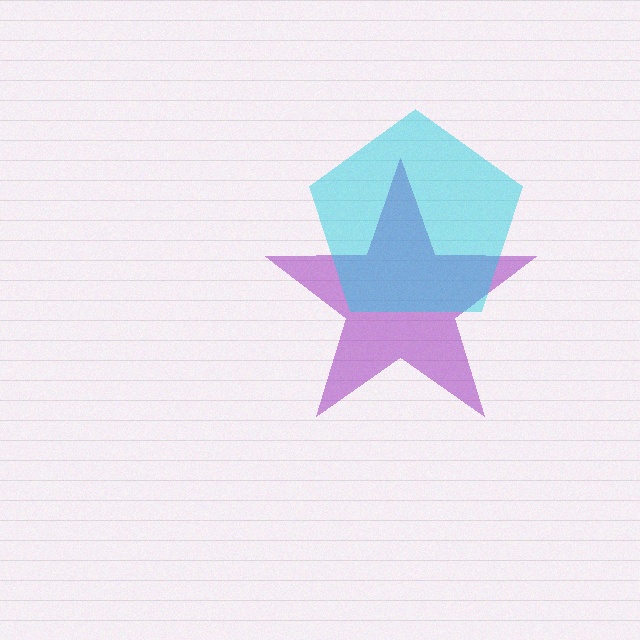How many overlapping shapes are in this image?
There are 2 overlapping shapes in the image.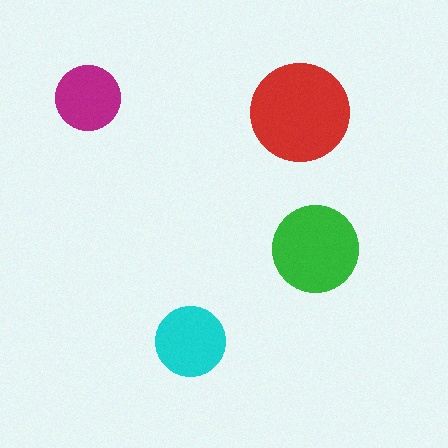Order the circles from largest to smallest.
the red one, the green one, the cyan one, the magenta one.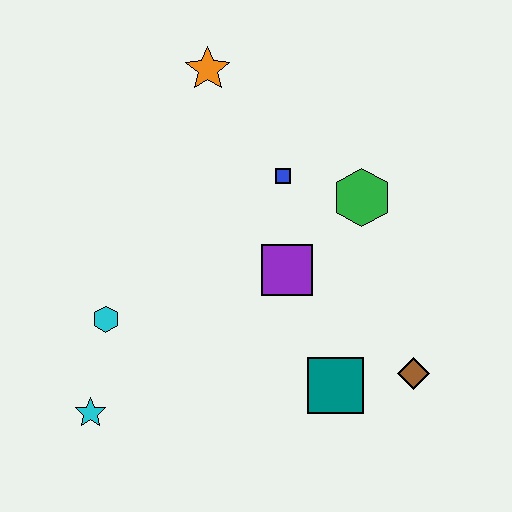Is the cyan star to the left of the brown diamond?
Yes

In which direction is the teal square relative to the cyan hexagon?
The teal square is to the right of the cyan hexagon.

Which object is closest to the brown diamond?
The teal square is closest to the brown diamond.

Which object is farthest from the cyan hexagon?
The brown diamond is farthest from the cyan hexagon.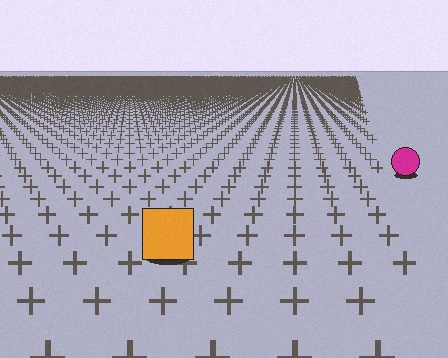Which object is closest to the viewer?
The orange square is closest. The texture marks near it are larger and more spread out.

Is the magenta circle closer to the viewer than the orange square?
No. The orange square is closer — you can tell from the texture gradient: the ground texture is coarser near it.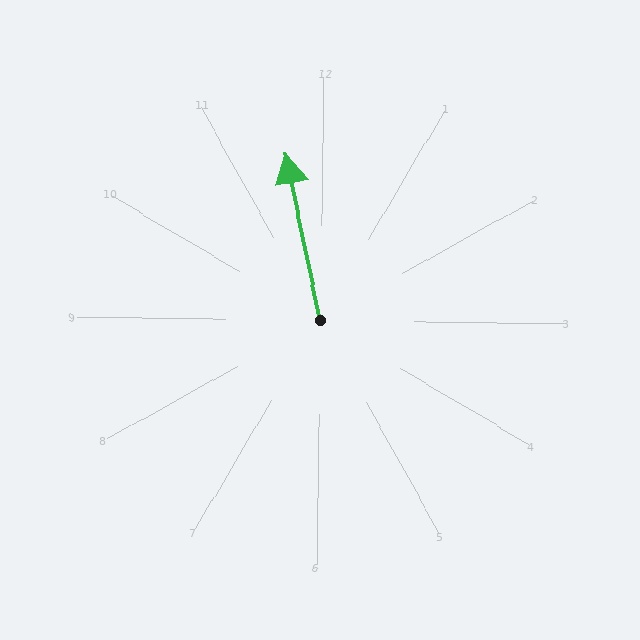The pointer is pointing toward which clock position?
Roughly 12 o'clock.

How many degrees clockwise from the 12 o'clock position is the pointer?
Approximately 348 degrees.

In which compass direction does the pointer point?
North.